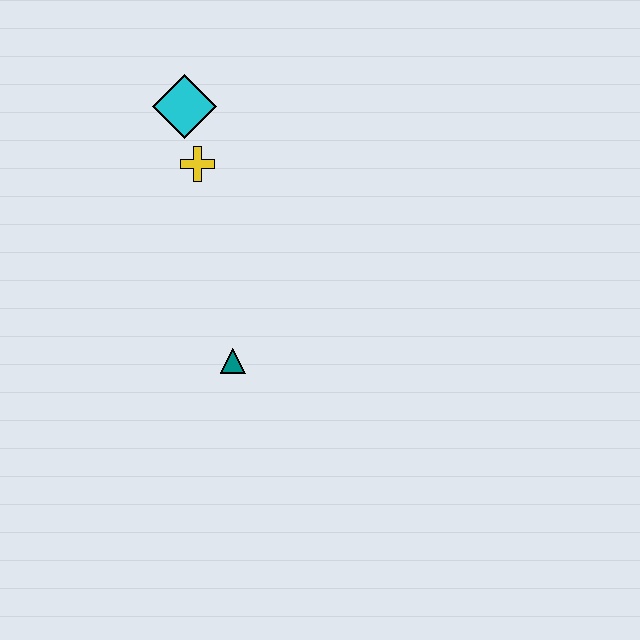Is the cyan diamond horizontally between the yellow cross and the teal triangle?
No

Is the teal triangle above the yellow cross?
No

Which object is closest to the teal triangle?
The yellow cross is closest to the teal triangle.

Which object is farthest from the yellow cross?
The teal triangle is farthest from the yellow cross.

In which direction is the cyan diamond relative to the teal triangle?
The cyan diamond is above the teal triangle.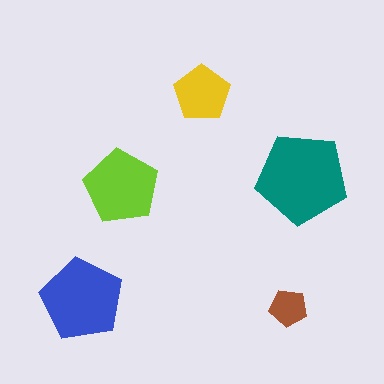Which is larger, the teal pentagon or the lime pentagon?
The teal one.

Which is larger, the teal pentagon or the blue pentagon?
The teal one.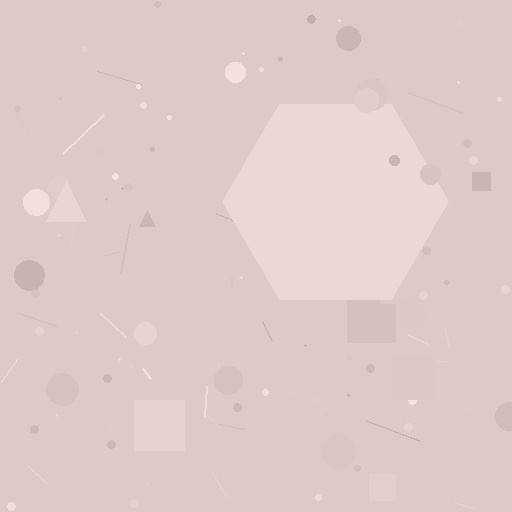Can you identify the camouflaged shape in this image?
The camouflaged shape is a hexagon.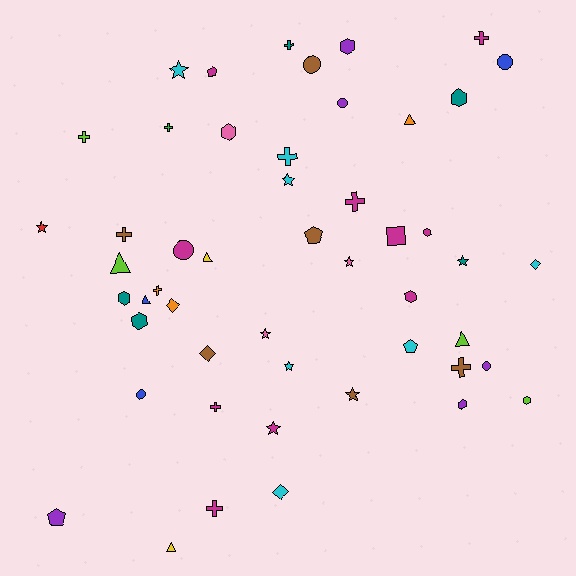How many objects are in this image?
There are 50 objects.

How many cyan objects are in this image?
There are 7 cyan objects.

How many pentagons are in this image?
There are 4 pentagons.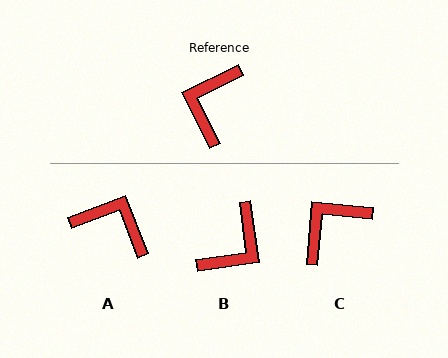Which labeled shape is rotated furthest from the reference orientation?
B, about 161 degrees away.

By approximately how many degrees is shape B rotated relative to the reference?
Approximately 161 degrees counter-clockwise.